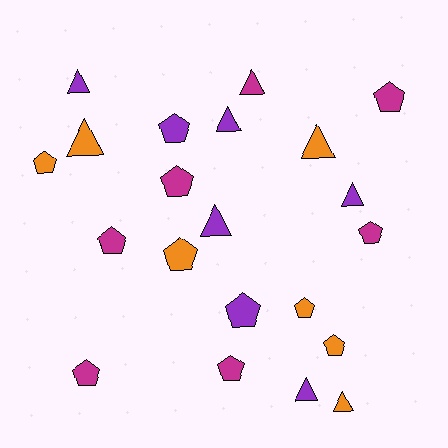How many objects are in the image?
There are 21 objects.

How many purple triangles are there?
There are 5 purple triangles.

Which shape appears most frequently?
Pentagon, with 12 objects.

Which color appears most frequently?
Magenta, with 7 objects.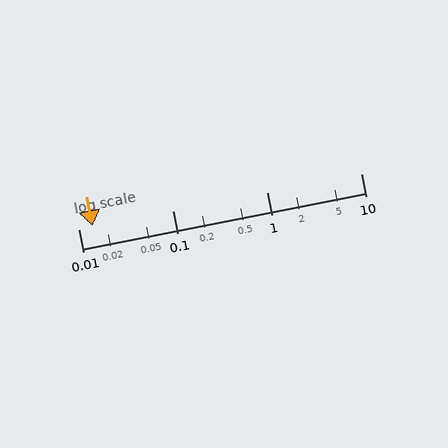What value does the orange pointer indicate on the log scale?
The pointer indicates approximately 0.014.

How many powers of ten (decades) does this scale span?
The scale spans 3 decades, from 0.01 to 10.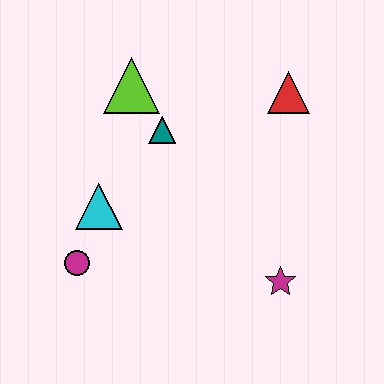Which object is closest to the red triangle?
The teal triangle is closest to the red triangle.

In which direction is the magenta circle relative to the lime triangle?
The magenta circle is below the lime triangle.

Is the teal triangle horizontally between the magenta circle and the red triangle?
Yes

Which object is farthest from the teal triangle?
The magenta star is farthest from the teal triangle.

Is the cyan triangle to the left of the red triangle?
Yes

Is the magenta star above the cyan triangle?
No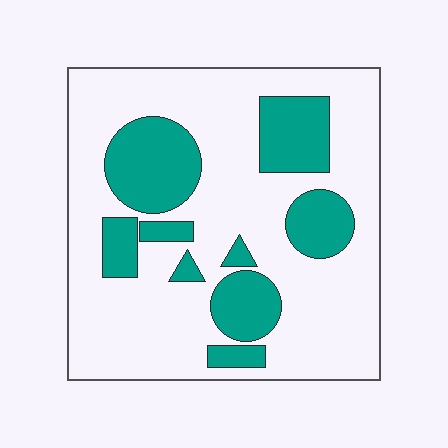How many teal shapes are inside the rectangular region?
9.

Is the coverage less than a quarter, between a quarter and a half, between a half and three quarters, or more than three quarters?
Between a quarter and a half.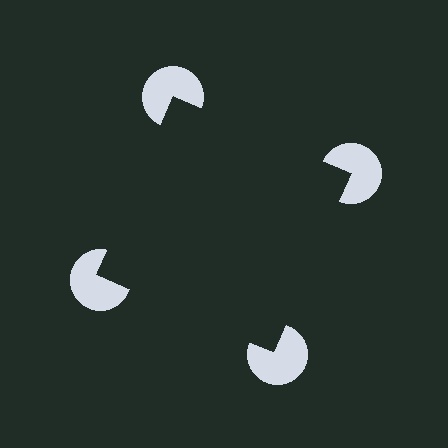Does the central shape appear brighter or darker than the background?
It typically appears slightly darker than the background, even though no actual brightness change is drawn.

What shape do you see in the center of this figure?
An illusory square — its edges are inferred from the aligned wedge cuts in the pac-man discs, not physically drawn.